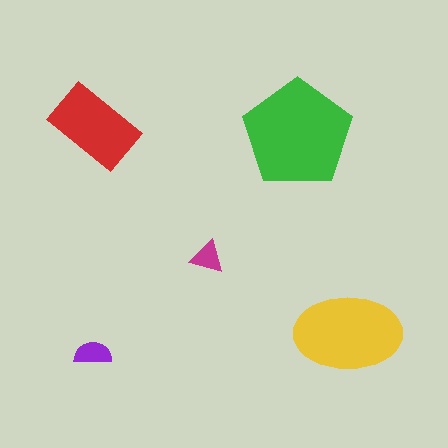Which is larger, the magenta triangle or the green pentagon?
The green pentagon.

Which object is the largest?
The green pentagon.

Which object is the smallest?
The magenta triangle.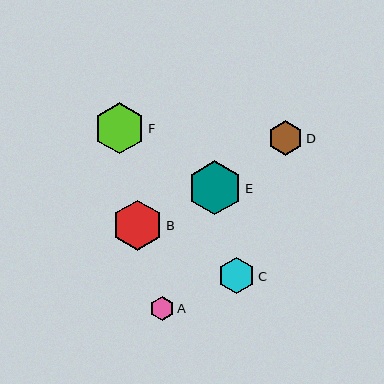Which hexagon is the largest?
Hexagon E is the largest with a size of approximately 54 pixels.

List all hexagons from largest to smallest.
From largest to smallest: E, F, B, C, D, A.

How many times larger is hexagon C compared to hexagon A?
Hexagon C is approximately 1.5 times the size of hexagon A.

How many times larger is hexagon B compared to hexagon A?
Hexagon B is approximately 2.1 times the size of hexagon A.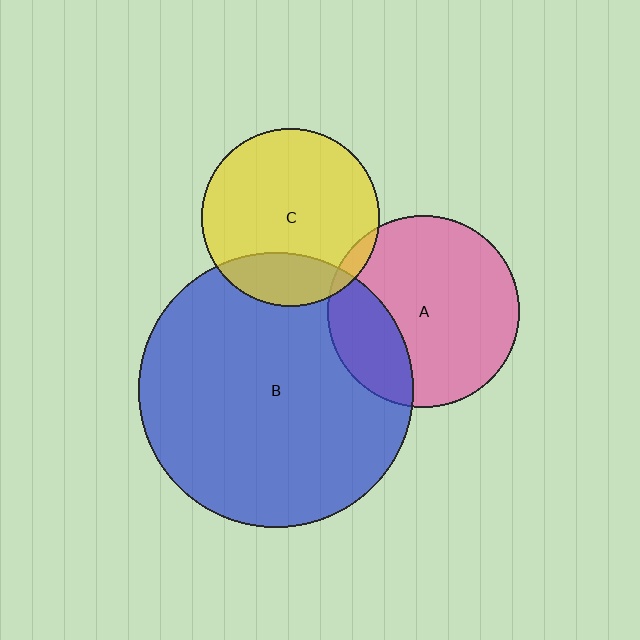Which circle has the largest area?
Circle B (blue).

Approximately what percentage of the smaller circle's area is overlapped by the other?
Approximately 20%.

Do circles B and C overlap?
Yes.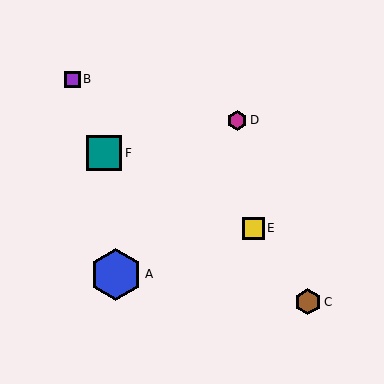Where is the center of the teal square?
The center of the teal square is at (104, 153).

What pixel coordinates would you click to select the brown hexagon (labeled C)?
Click at (308, 302) to select the brown hexagon C.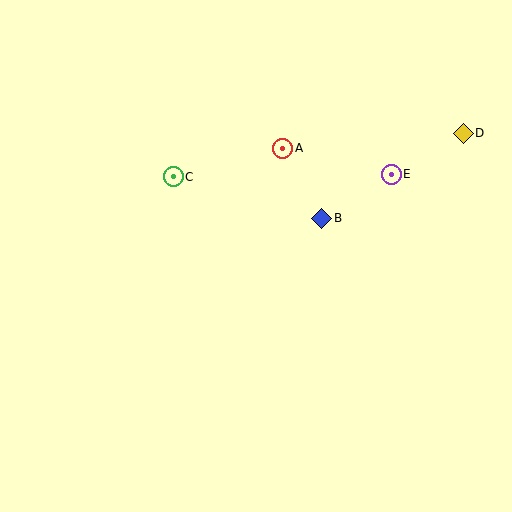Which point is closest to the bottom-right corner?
Point B is closest to the bottom-right corner.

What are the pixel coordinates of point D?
Point D is at (463, 133).